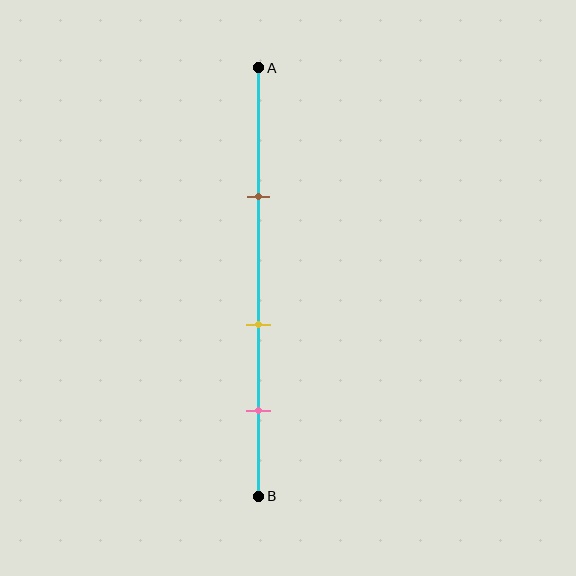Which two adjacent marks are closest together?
The yellow and pink marks are the closest adjacent pair.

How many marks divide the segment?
There are 3 marks dividing the segment.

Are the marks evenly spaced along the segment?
Yes, the marks are approximately evenly spaced.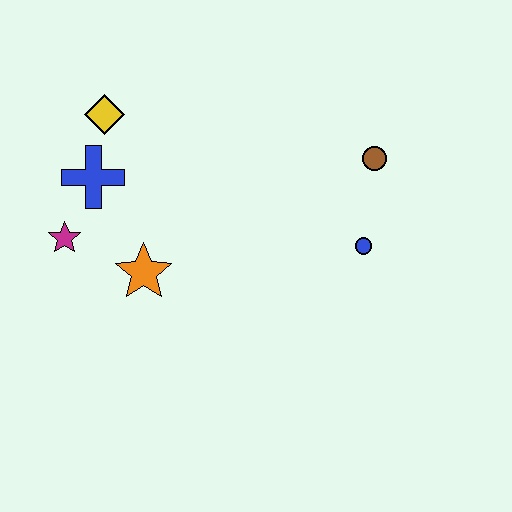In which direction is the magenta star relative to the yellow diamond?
The magenta star is below the yellow diamond.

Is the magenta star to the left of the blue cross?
Yes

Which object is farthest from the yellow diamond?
The blue circle is farthest from the yellow diamond.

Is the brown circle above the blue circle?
Yes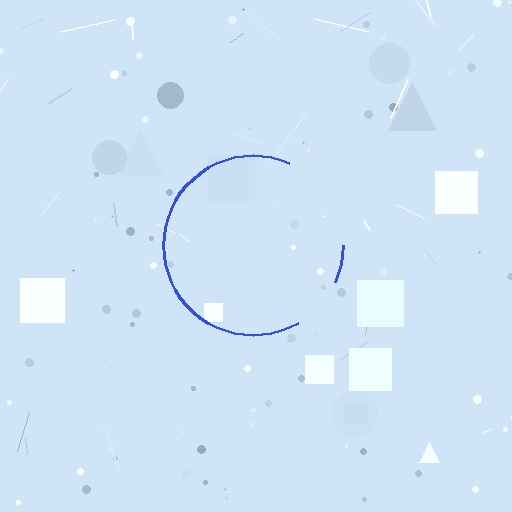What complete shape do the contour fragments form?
The contour fragments form a circle.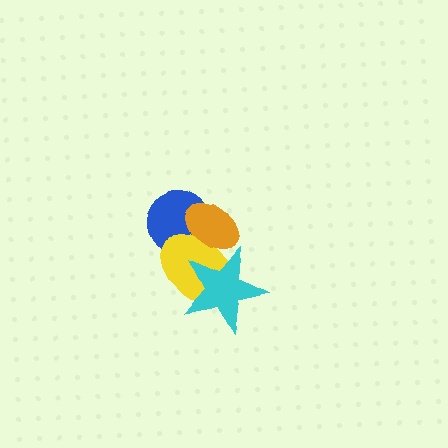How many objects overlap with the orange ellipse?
3 objects overlap with the orange ellipse.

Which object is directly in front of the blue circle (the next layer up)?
The yellow ellipse is directly in front of the blue circle.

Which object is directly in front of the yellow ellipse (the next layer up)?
The cyan star is directly in front of the yellow ellipse.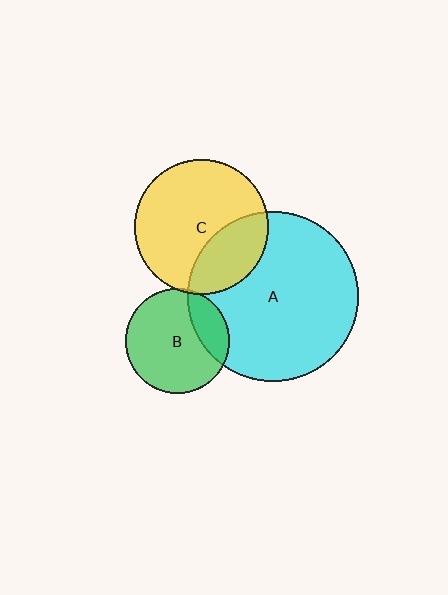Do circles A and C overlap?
Yes.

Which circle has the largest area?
Circle A (cyan).